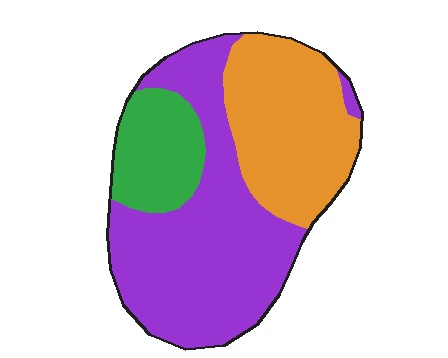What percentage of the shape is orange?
Orange covers around 35% of the shape.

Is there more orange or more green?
Orange.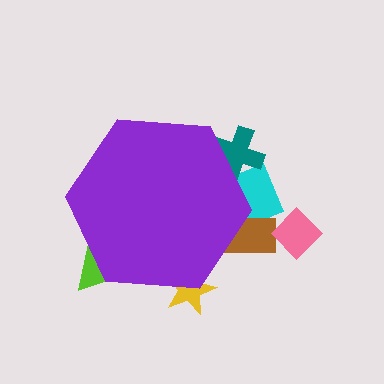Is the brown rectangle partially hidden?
Yes, the brown rectangle is partially hidden behind the purple hexagon.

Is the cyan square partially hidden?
Yes, the cyan square is partially hidden behind the purple hexagon.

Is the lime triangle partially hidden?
Yes, the lime triangle is partially hidden behind the purple hexagon.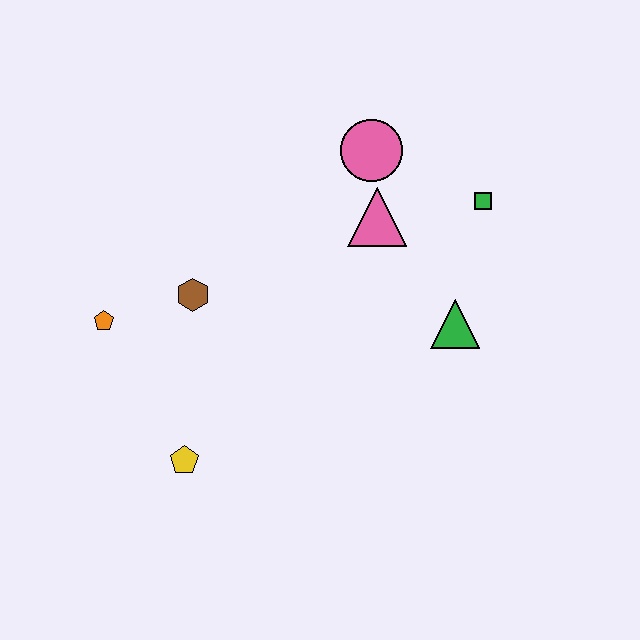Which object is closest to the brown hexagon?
The orange pentagon is closest to the brown hexagon.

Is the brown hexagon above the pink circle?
No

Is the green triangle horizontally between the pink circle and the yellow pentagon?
No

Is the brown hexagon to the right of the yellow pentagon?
Yes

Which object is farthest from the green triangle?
The orange pentagon is farthest from the green triangle.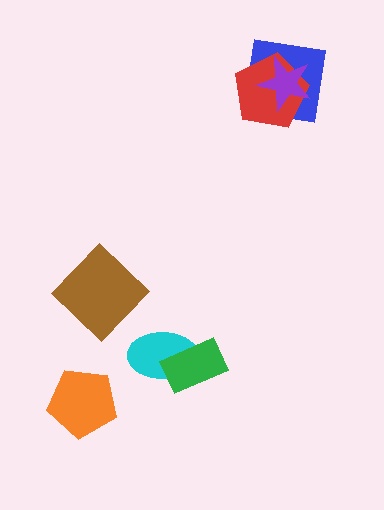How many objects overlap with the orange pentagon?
0 objects overlap with the orange pentagon.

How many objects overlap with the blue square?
2 objects overlap with the blue square.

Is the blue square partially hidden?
Yes, it is partially covered by another shape.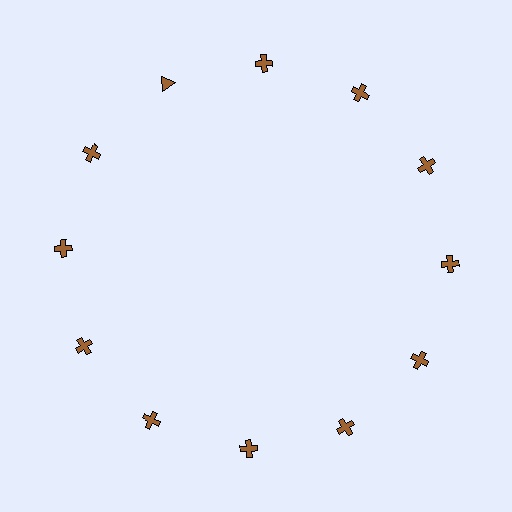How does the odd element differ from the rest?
It has a different shape: triangle instead of cross.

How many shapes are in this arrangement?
There are 12 shapes arranged in a ring pattern.